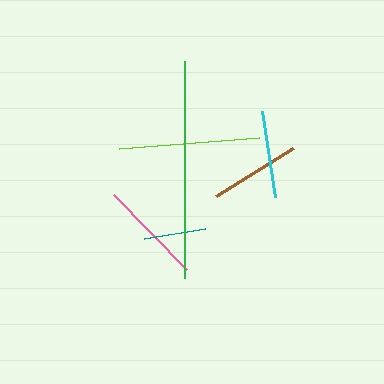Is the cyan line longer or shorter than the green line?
The green line is longer than the cyan line.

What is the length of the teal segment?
The teal segment is approximately 61 pixels long.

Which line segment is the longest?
The green line is the longest at approximately 217 pixels.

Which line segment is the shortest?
The teal line is the shortest at approximately 61 pixels.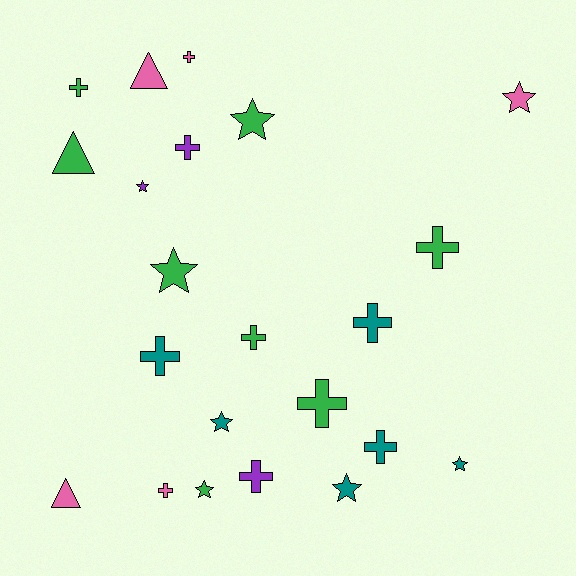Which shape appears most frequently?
Cross, with 11 objects.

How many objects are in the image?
There are 22 objects.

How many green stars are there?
There are 3 green stars.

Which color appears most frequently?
Green, with 8 objects.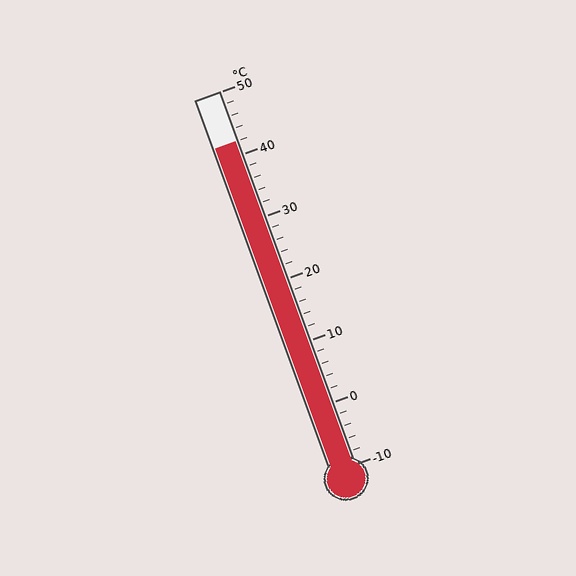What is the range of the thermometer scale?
The thermometer scale ranges from -10°C to 50°C.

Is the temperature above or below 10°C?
The temperature is above 10°C.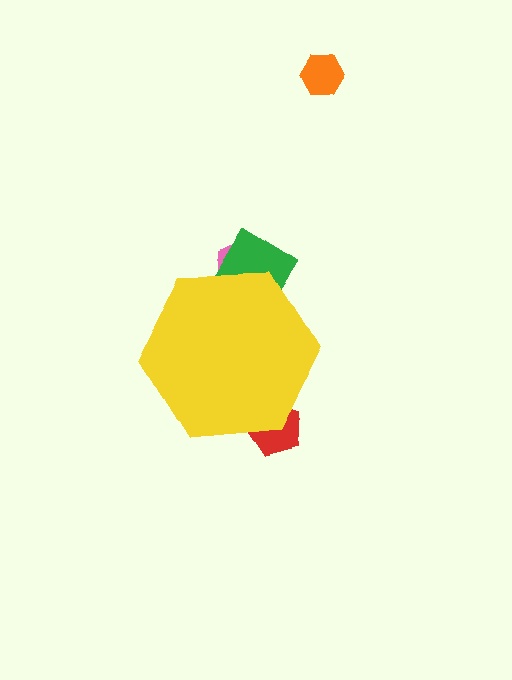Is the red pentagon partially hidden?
Yes, the red pentagon is partially hidden behind the yellow hexagon.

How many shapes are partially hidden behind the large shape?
3 shapes are partially hidden.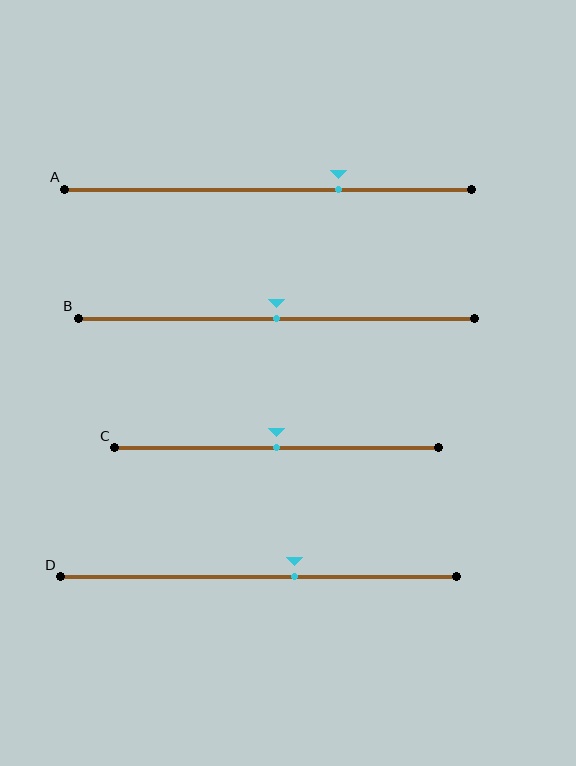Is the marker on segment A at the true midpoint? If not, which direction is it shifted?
No, the marker on segment A is shifted to the right by about 17% of the segment length.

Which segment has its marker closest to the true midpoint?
Segment B has its marker closest to the true midpoint.